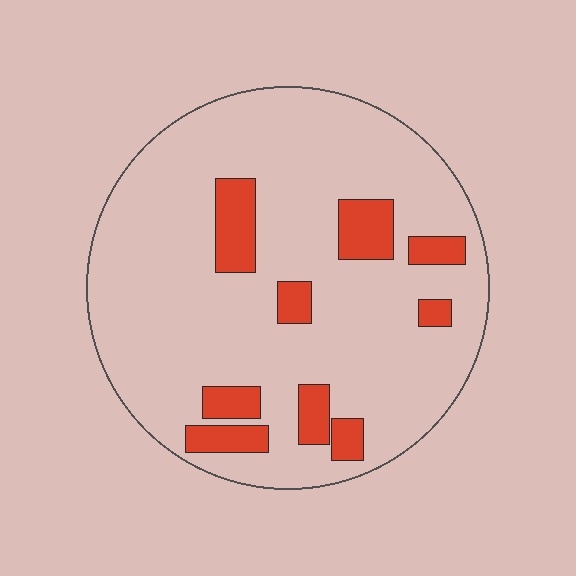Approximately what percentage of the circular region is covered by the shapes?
Approximately 15%.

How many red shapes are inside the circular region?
9.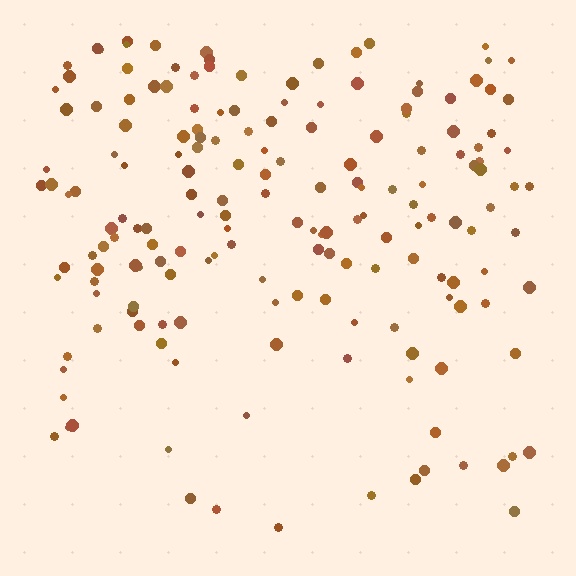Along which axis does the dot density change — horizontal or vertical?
Vertical.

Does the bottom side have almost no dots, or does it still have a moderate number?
Still a moderate number, just noticeably fewer than the top.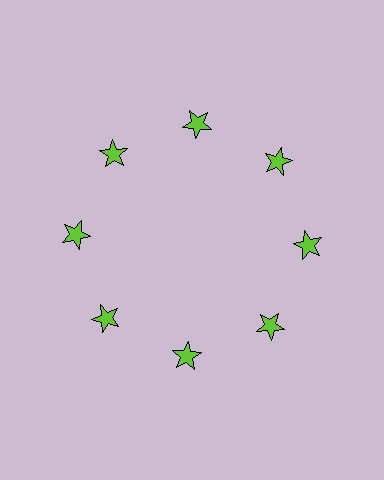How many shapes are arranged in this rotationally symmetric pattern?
There are 8 shapes, arranged in 8 groups of 1.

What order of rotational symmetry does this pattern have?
This pattern has 8-fold rotational symmetry.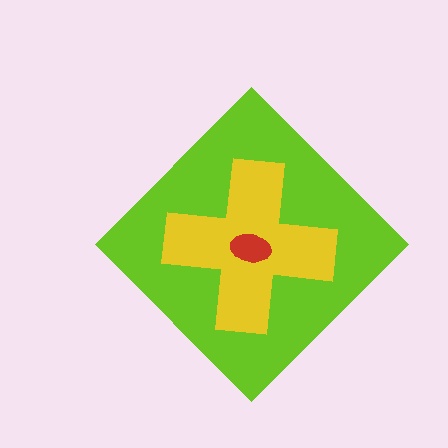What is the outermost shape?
The lime diamond.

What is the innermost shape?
The red ellipse.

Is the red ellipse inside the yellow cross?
Yes.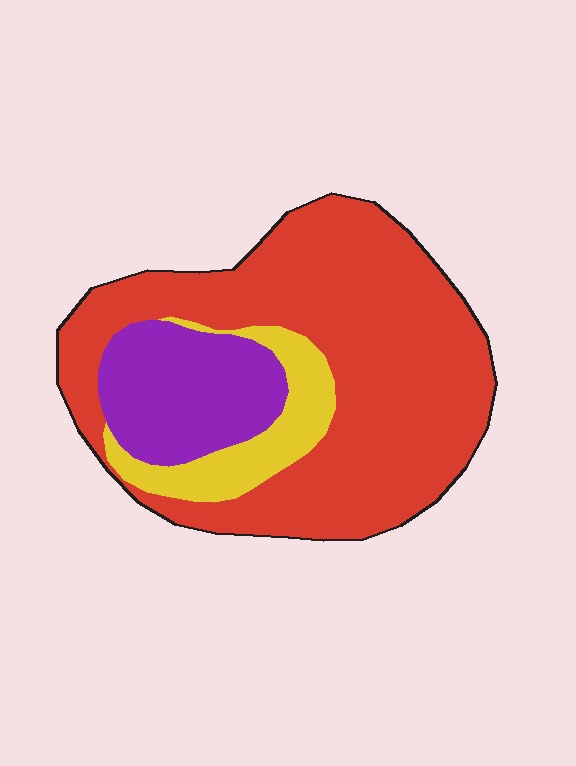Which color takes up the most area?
Red, at roughly 70%.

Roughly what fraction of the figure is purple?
Purple takes up between a sixth and a third of the figure.